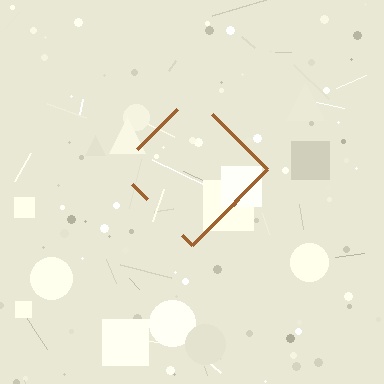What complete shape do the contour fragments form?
The contour fragments form a diamond.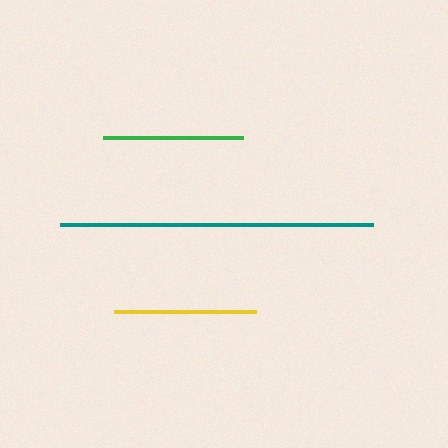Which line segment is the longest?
The teal line is the longest at approximately 313 pixels.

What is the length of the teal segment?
The teal segment is approximately 313 pixels long.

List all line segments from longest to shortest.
From longest to shortest: teal, yellow, green.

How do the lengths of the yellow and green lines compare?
The yellow and green lines are approximately the same length.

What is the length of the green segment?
The green segment is approximately 140 pixels long.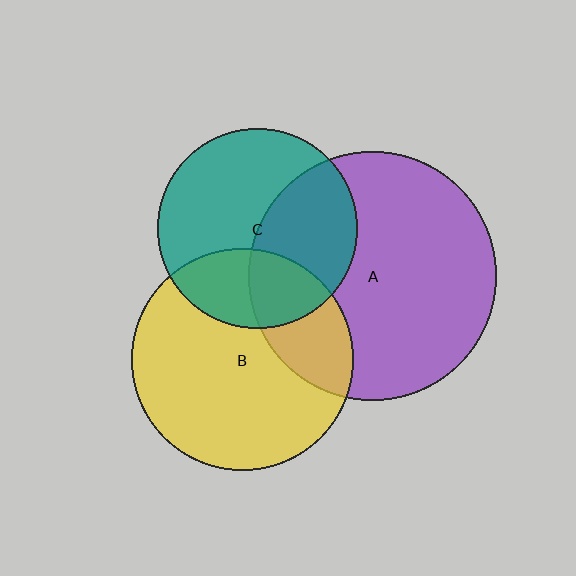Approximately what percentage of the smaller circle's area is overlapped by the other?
Approximately 25%.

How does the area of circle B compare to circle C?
Approximately 1.2 times.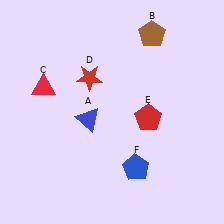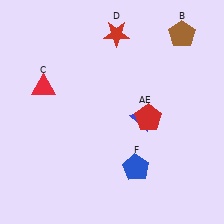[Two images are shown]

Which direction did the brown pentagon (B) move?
The brown pentagon (B) moved right.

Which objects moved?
The objects that moved are: the blue triangle (A), the brown pentagon (B), the red star (D).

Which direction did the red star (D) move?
The red star (D) moved up.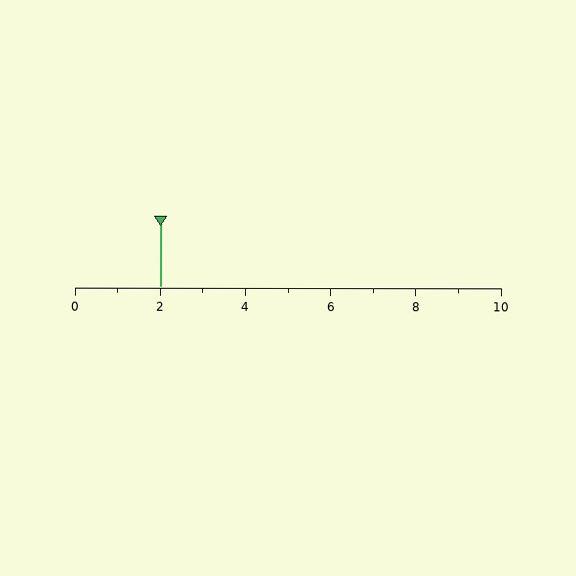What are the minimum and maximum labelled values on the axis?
The axis runs from 0 to 10.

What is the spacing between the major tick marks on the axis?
The major ticks are spaced 2 apart.